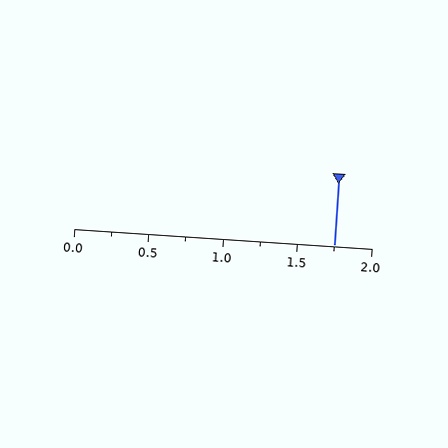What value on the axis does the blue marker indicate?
The marker indicates approximately 1.75.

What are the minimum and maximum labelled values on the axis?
The axis runs from 0.0 to 2.0.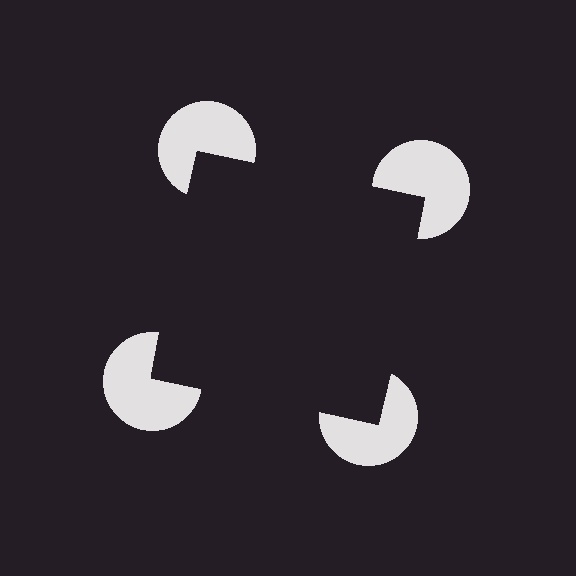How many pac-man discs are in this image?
There are 4 — one at each vertex of the illusory square.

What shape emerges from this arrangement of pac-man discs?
An illusory square — its edges are inferred from the aligned wedge cuts in the pac-man discs, not physically drawn.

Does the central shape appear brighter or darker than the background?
It typically appears slightly darker than the background, even though no actual brightness change is drawn.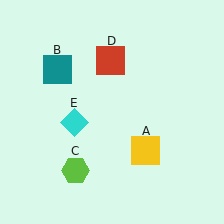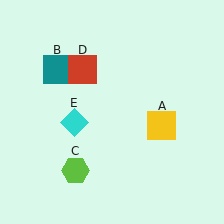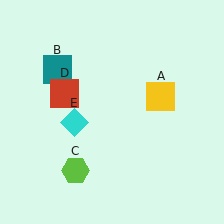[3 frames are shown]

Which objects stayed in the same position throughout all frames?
Teal square (object B) and lime hexagon (object C) and cyan diamond (object E) remained stationary.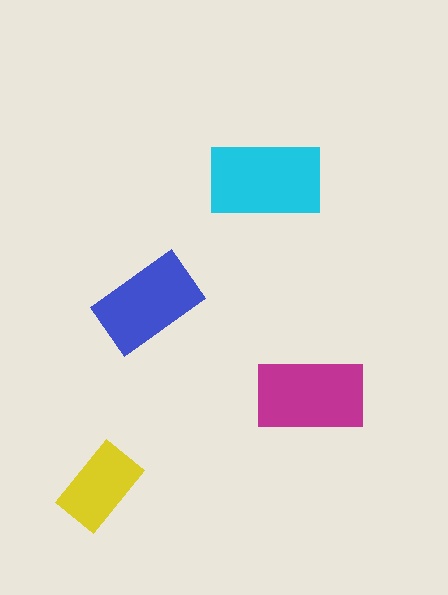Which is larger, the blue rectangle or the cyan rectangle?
The cyan one.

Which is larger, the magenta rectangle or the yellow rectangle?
The magenta one.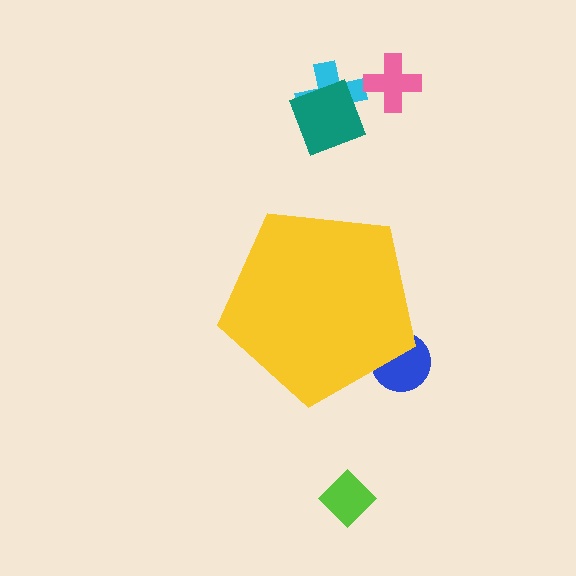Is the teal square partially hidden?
No, the teal square is fully visible.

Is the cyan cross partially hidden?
No, the cyan cross is fully visible.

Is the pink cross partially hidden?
No, the pink cross is fully visible.